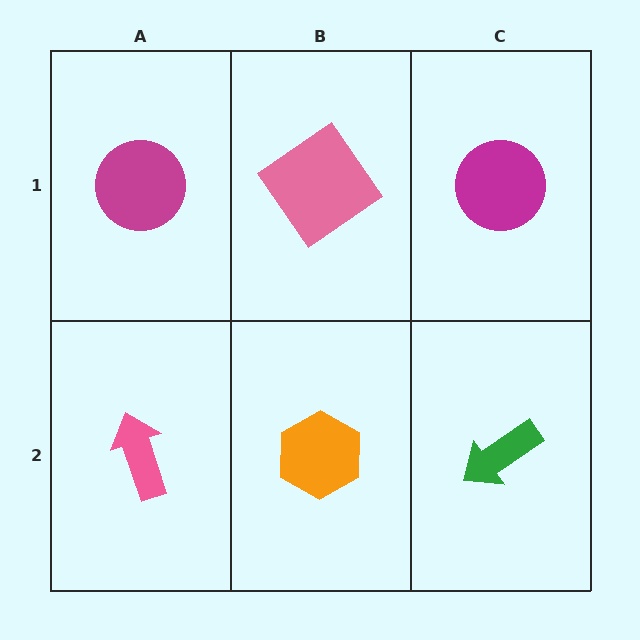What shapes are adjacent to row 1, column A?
A pink arrow (row 2, column A), a pink diamond (row 1, column B).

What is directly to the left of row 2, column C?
An orange hexagon.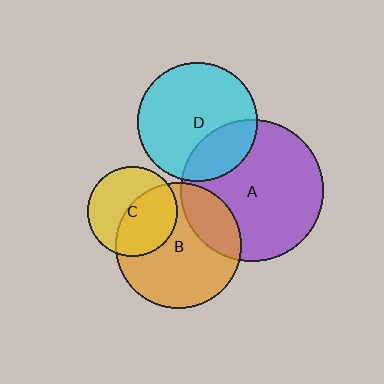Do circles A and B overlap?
Yes.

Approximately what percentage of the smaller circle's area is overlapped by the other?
Approximately 25%.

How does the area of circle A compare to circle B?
Approximately 1.3 times.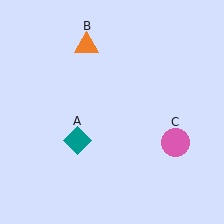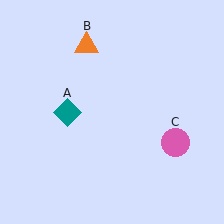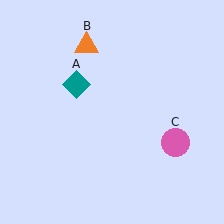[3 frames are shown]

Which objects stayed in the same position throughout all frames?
Orange triangle (object B) and pink circle (object C) remained stationary.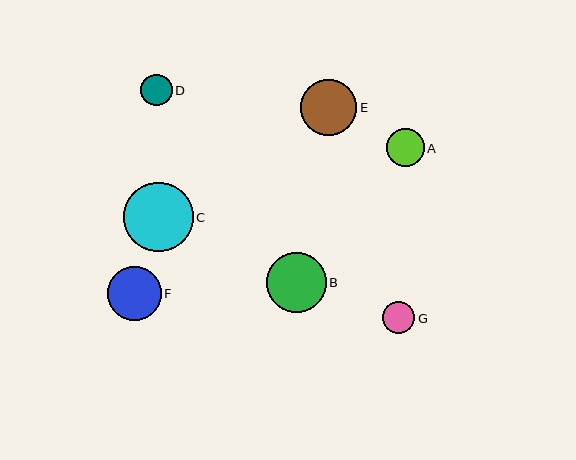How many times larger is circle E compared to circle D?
Circle E is approximately 1.8 times the size of circle D.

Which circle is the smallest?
Circle D is the smallest with a size of approximately 31 pixels.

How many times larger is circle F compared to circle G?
Circle F is approximately 1.7 times the size of circle G.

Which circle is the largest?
Circle C is the largest with a size of approximately 69 pixels.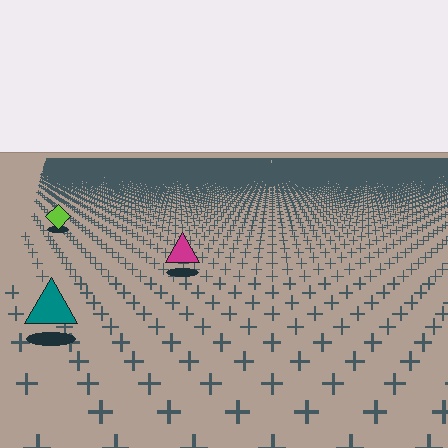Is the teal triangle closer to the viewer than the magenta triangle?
Yes. The teal triangle is closer — you can tell from the texture gradient: the ground texture is coarser near it.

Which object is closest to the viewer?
The teal triangle is closest. The texture marks near it are larger and more spread out.